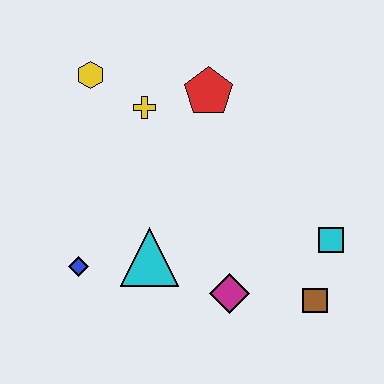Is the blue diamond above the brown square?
Yes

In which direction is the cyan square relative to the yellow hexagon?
The cyan square is to the right of the yellow hexagon.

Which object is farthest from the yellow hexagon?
The brown square is farthest from the yellow hexagon.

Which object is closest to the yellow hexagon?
The yellow cross is closest to the yellow hexagon.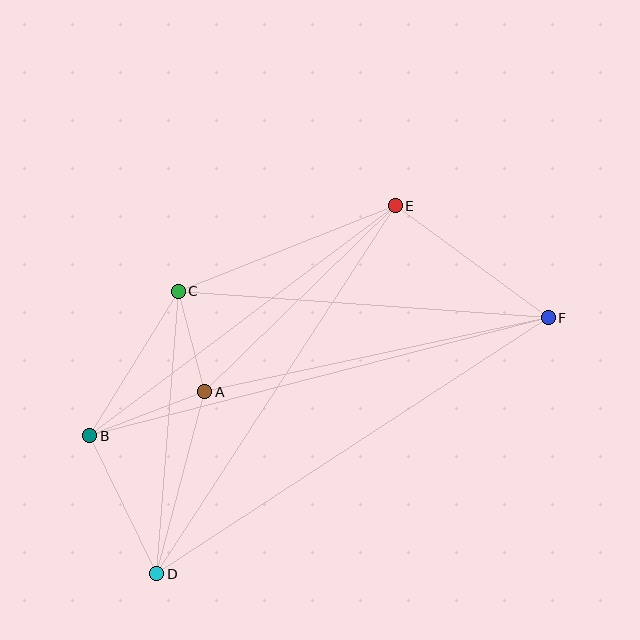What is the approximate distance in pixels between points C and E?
The distance between C and E is approximately 233 pixels.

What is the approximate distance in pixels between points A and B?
The distance between A and B is approximately 123 pixels.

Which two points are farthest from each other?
Points B and F are farthest from each other.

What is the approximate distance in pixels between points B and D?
The distance between B and D is approximately 154 pixels.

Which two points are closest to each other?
Points A and C are closest to each other.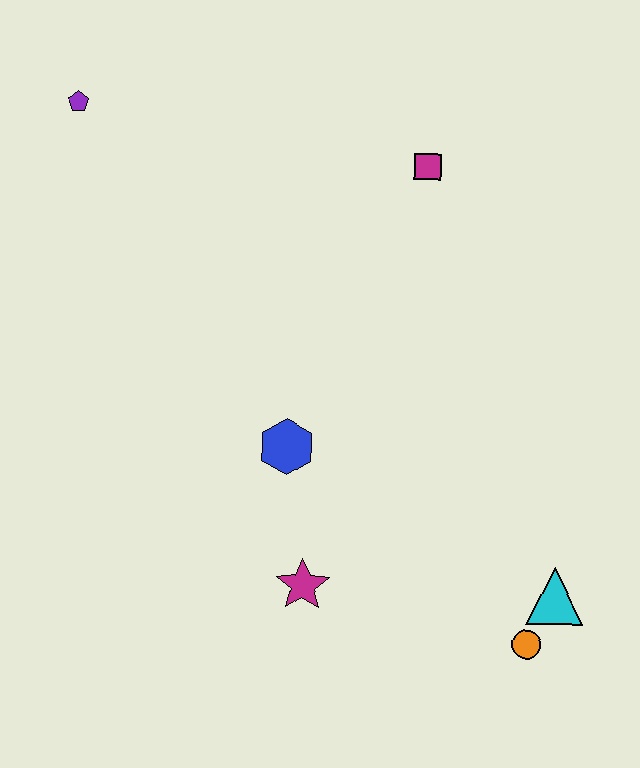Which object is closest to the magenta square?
The blue hexagon is closest to the magenta square.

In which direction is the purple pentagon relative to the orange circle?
The purple pentagon is above the orange circle.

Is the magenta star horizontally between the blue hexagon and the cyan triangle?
Yes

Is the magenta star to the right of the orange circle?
No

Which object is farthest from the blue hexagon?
The purple pentagon is farthest from the blue hexagon.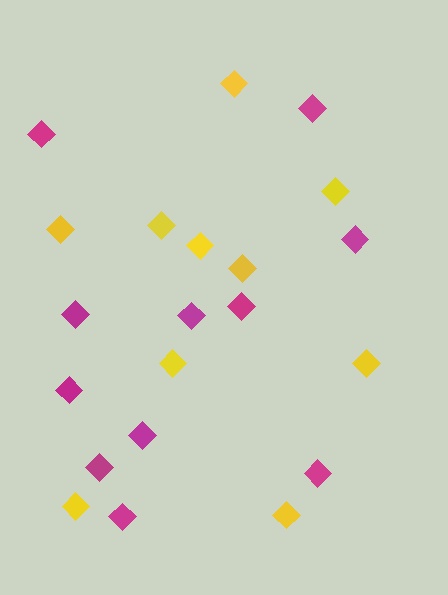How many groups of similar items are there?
There are 2 groups: one group of yellow diamonds (10) and one group of magenta diamonds (11).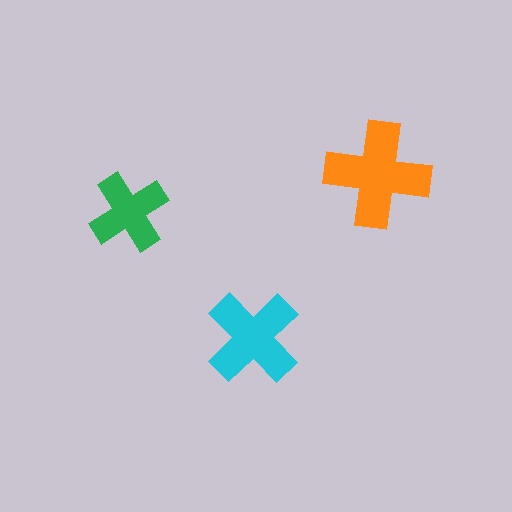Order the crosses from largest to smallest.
the orange one, the cyan one, the green one.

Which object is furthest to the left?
The green cross is leftmost.